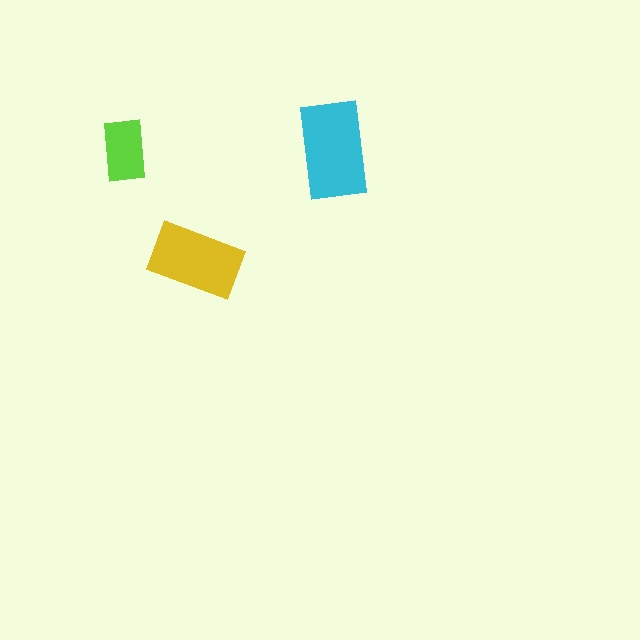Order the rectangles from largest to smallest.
the cyan one, the yellow one, the lime one.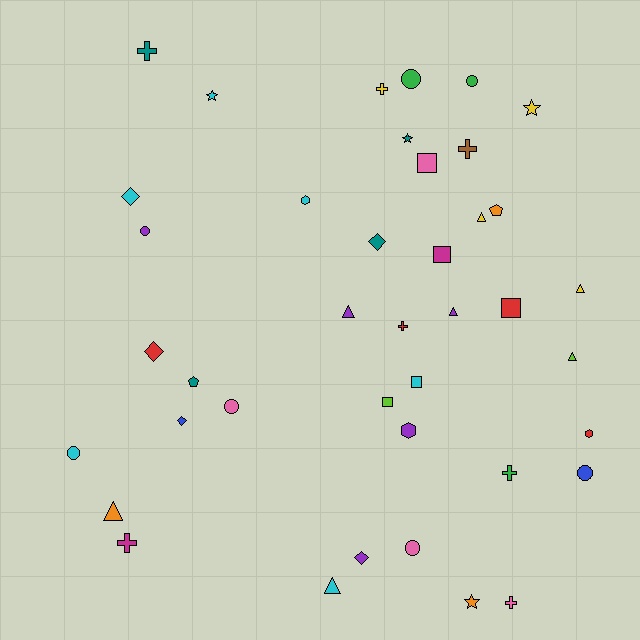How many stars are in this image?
There are 4 stars.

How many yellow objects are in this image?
There are 4 yellow objects.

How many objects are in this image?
There are 40 objects.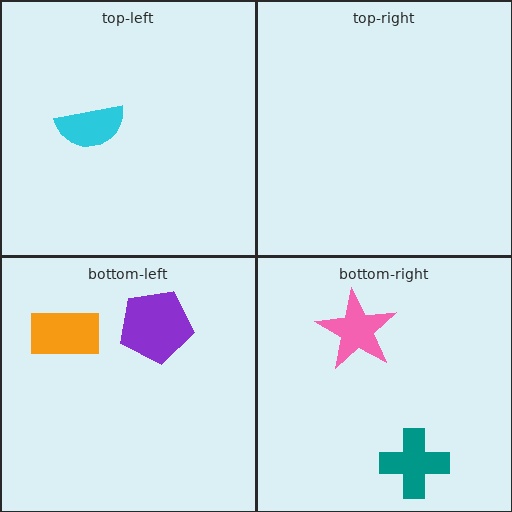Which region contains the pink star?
The bottom-right region.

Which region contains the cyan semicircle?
The top-left region.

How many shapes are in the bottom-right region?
2.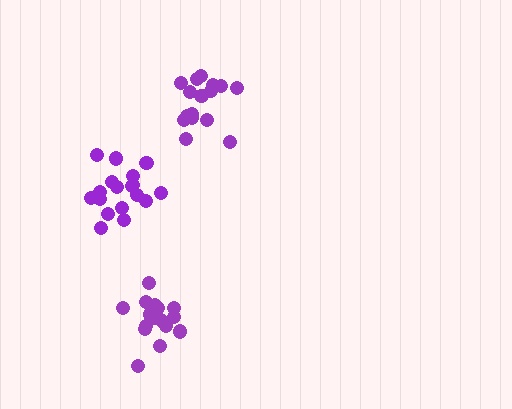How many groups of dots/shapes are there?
There are 3 groups.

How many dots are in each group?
Group 1: 18 dots, Group 2: 20 dots, Group 3: 16 dots (54 total).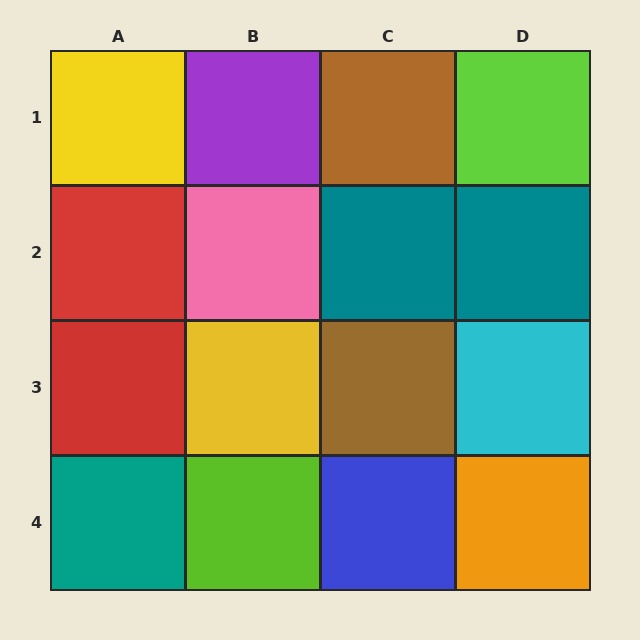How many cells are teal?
3 cells are teal.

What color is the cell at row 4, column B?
Lime.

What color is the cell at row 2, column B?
Pink.